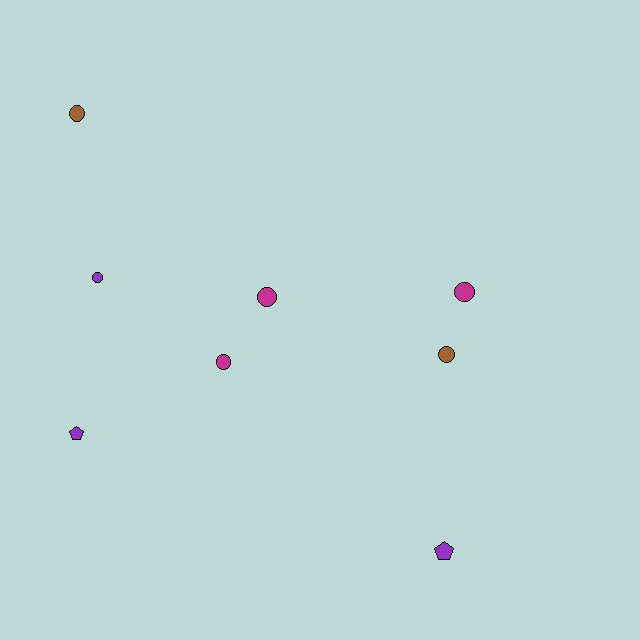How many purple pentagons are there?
There are 2 purple pentagons.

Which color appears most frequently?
Purple, with 3 objects.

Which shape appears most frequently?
Circle, with 6 objects.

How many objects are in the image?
There are 8 objects.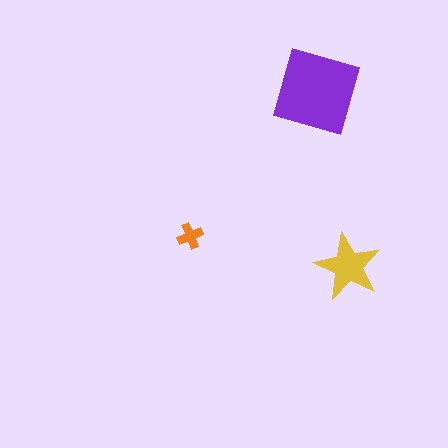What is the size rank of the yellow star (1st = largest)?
2nd.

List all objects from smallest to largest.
The orange cross, the yellow star, the purple diamond.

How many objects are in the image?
There are 3 objects in the image.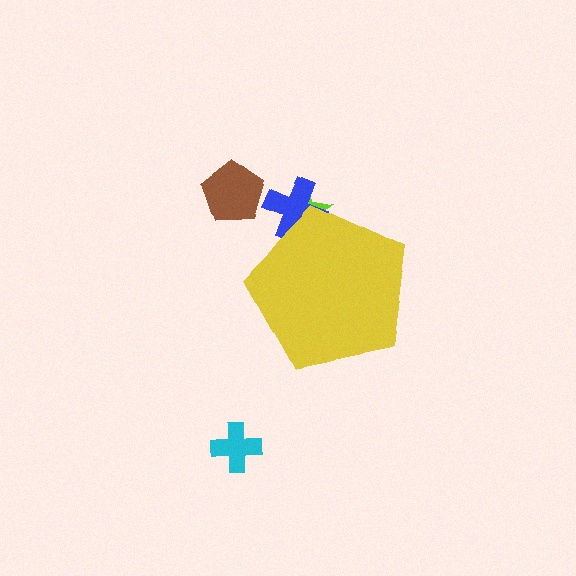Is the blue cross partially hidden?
Yes, the blue cross is partially hidden behind the yellow pentagon.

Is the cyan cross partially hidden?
No, the cyan cross is fully visible.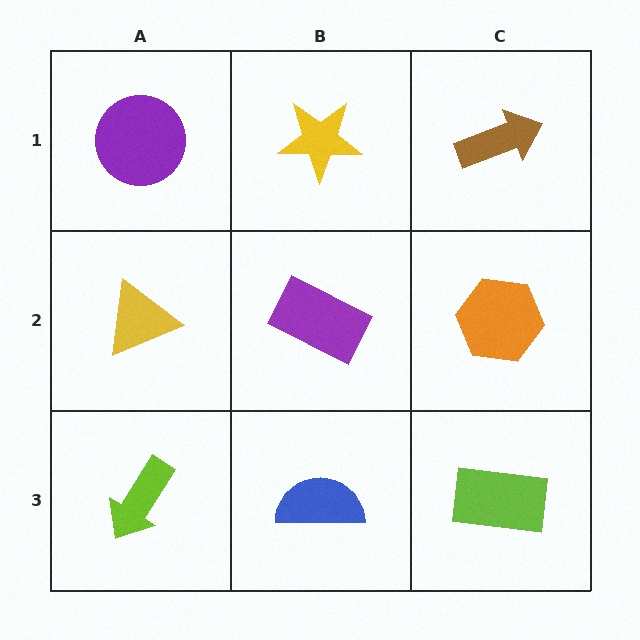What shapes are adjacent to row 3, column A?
A yellow triangle (row 2, column A), a blue semicircle (row 3, column B).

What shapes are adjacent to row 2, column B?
A yellow star (row 1, column B), a blue semicircle (row 3, column B), a yellow triangle (row 2, column A), an orange hexagon (row 2, column C).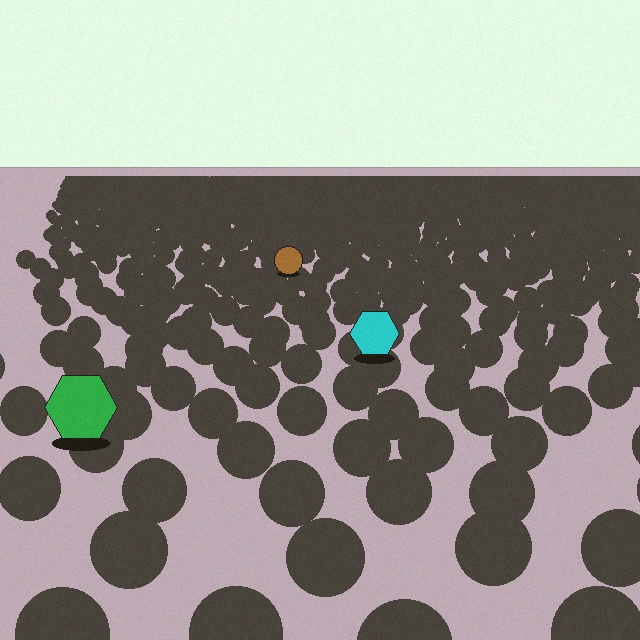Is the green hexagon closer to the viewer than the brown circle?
Yes. The green hexagon is closer — you can tell from the texture gradient: the ground texture is coarser near it.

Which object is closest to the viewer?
The green hexagon is closest. The texture marks near it are larger and more spread out.